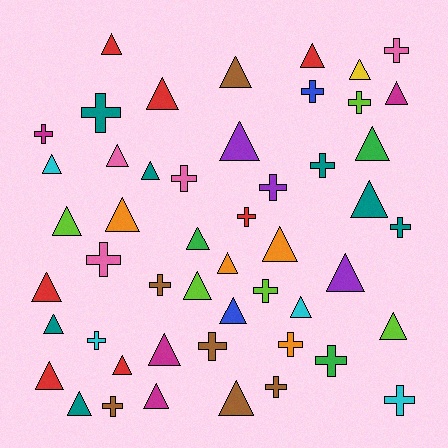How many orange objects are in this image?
There are 4 orange objects.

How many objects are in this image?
There are 50 objects.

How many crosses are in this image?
There are 20 crosses.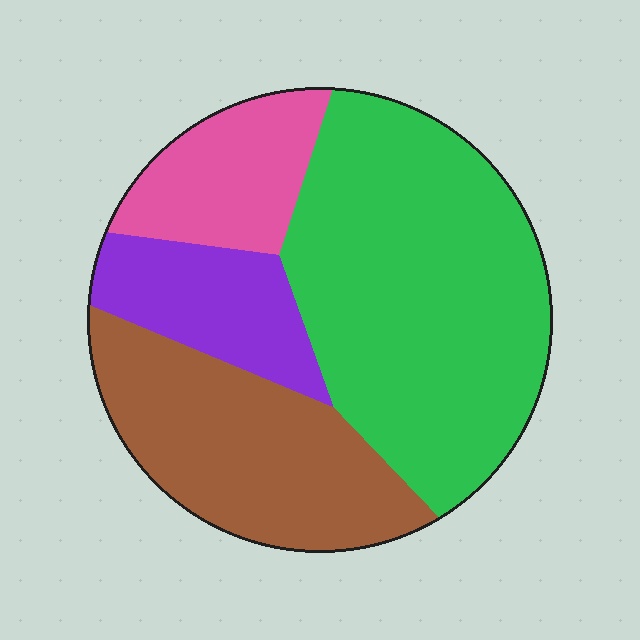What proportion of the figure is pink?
Pink takes up less than a sixth of the figure.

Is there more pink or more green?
Green.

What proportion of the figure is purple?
Purple covers 13% of the figure.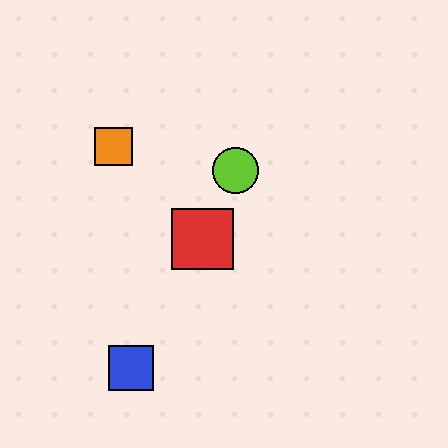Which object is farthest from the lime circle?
The blue square is farthest from the lime circle.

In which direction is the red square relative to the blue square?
The red square is above the blue square.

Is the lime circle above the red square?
Yes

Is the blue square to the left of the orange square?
No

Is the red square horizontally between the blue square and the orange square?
No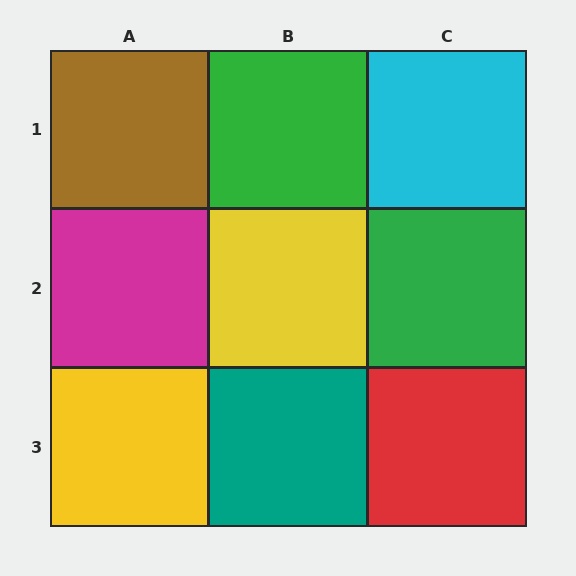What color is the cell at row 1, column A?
Brown.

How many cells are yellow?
2 cells are yellow.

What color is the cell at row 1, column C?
Cyan.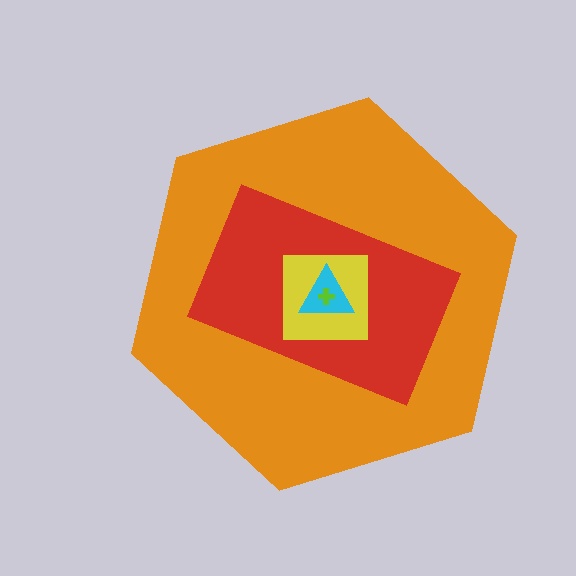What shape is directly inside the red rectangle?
The yellow square.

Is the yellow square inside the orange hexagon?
Yes.